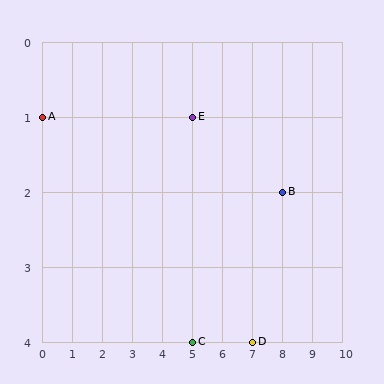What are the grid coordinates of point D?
Point D is at grid coordinates (7, 4).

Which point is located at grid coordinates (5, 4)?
Point C is at (5, 4).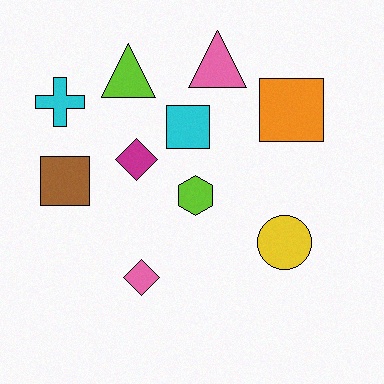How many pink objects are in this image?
There are 2 pink objects.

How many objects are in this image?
There are 10 objects.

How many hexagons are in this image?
There is 1 hexagon.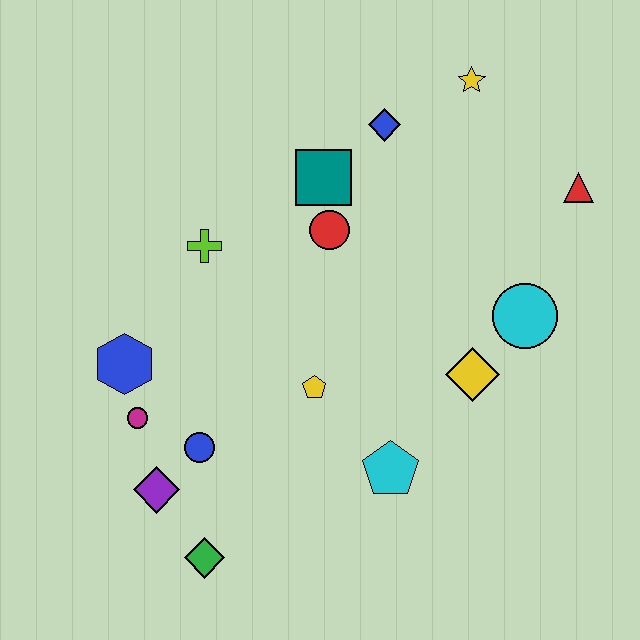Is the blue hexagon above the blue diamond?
No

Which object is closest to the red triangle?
The cyan circle is closest to the red triangle.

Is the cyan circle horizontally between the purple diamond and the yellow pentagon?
No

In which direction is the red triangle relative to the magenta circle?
The red triangle is to the right of the magenta circle.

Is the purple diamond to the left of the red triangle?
Yes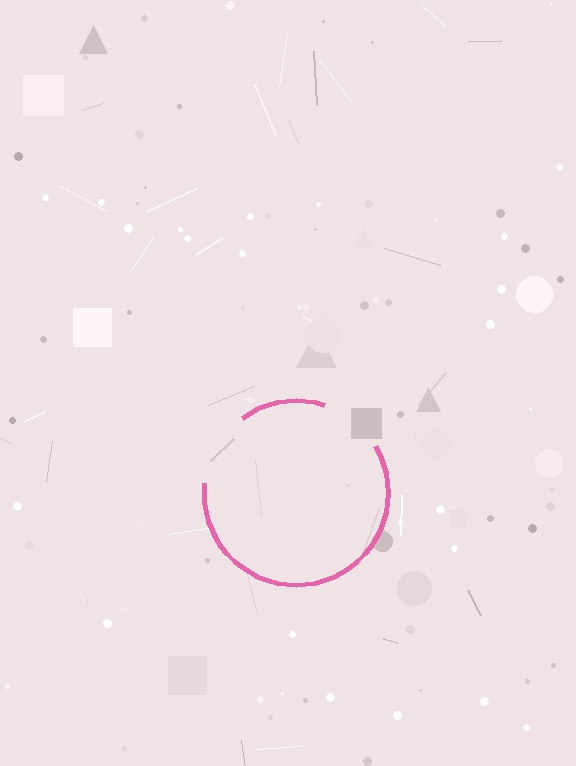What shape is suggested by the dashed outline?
The dashed outline suggests a circle.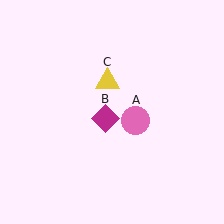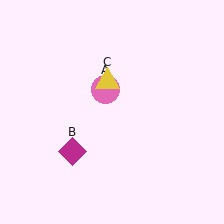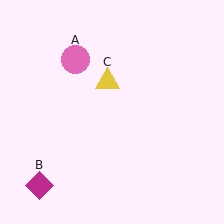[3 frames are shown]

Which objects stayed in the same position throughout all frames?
Yellow triangle (object C) remained stationary.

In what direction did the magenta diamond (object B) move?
The magenta diamond (object B) moved down and to the left.